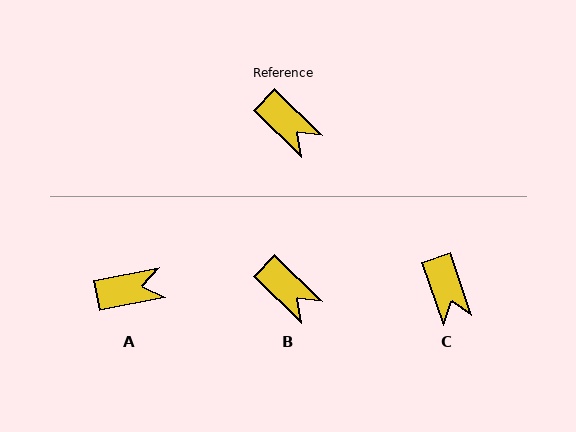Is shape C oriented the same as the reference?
No, it is off by about 28 degrees.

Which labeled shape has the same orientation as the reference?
B.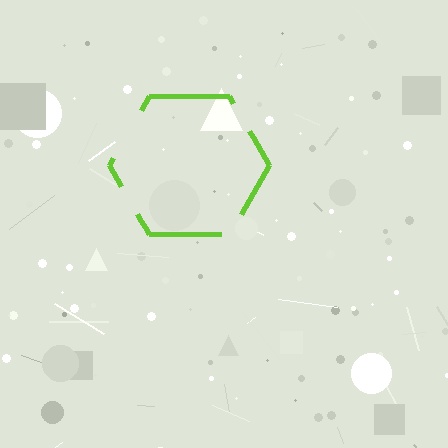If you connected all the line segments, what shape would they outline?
They would outline a hexagon.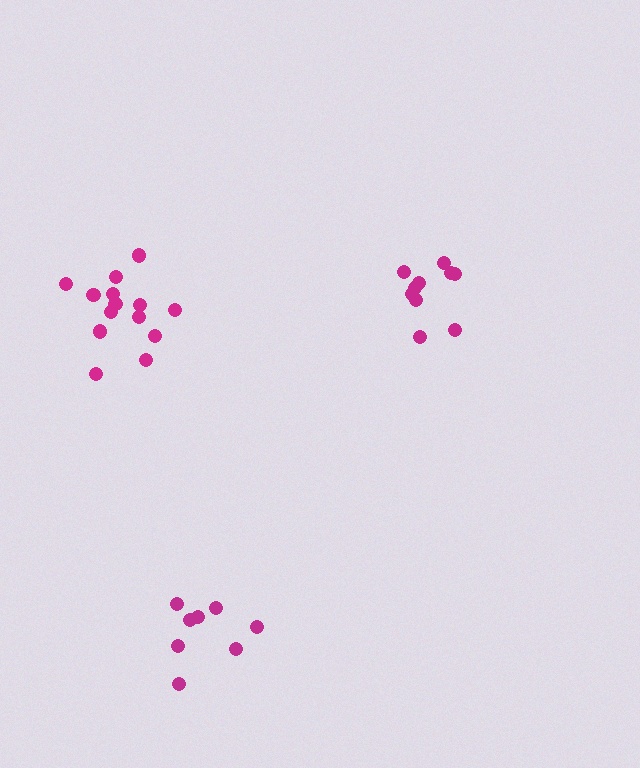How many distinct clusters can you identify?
There are 3 distinct clusters.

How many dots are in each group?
Group 1: 10 dots, Group 2: 14 dots, Group 3: 8 dots (32 total).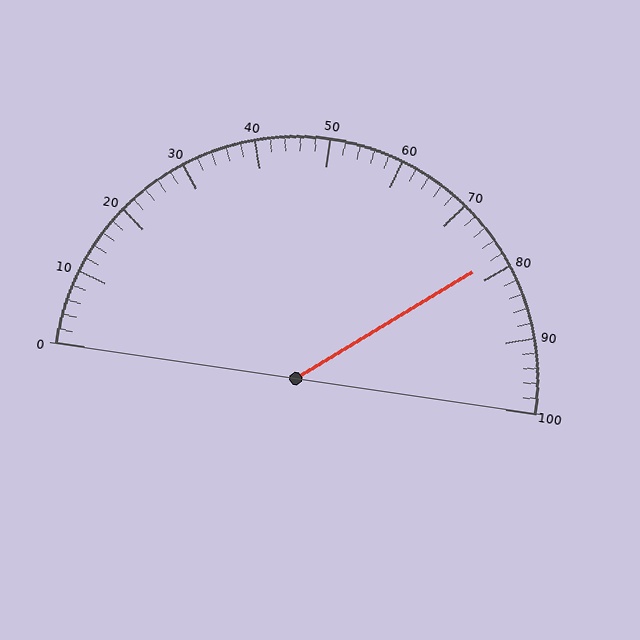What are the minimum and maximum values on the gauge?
The gauge ranges from 0 to 100.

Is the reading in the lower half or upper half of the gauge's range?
The reading is in the upper half of the range (0 to 100).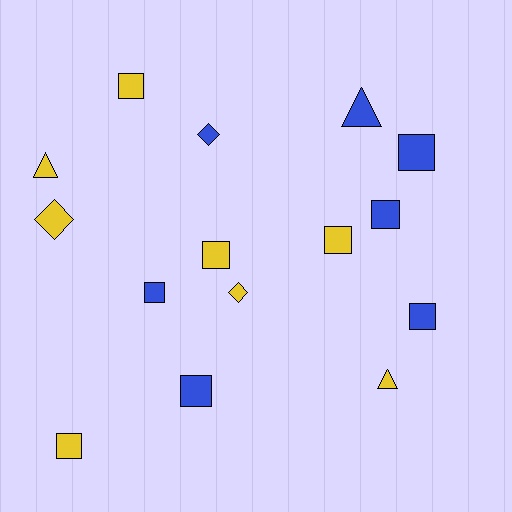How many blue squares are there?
There are 5 blue squares.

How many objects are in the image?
There are 15 objects.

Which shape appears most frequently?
Square, with 9 objects.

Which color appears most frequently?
Yellow, with 8 objects.